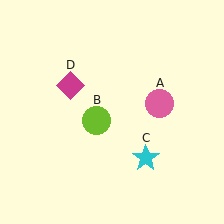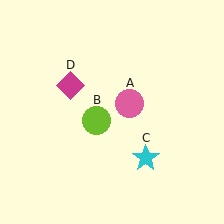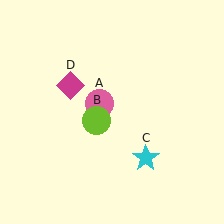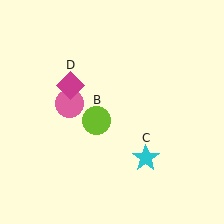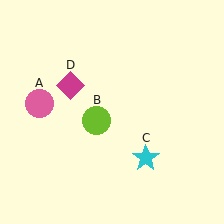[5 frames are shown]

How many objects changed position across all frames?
1 object changed position: pink circle (object A).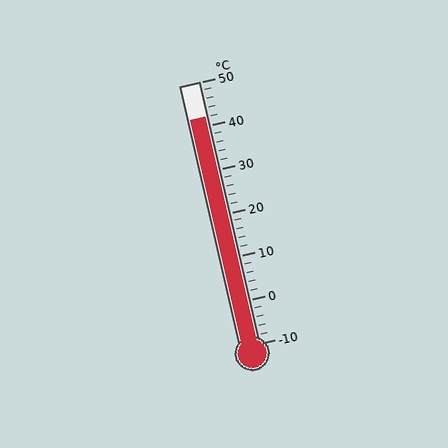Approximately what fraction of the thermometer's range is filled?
The thermometer is filled to approximately 85% of its range.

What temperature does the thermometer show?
The thermometer shows approximately 42°C.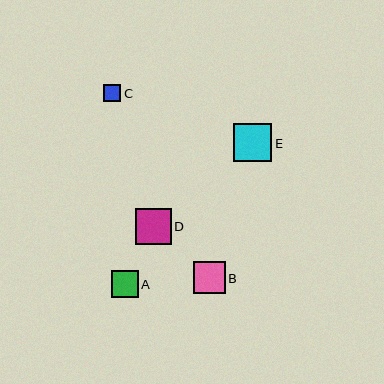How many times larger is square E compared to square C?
Square E is approximately 2.2 times the size of square C.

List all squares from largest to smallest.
From largest to smallest: E, D, B, A, C.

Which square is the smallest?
Square C is the smallest with a size of approximately 17 pixels.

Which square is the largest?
Square E is the largest with a size of approximately 38 pixels.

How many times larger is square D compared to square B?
Square D is approximately 1.1 times the size of square B.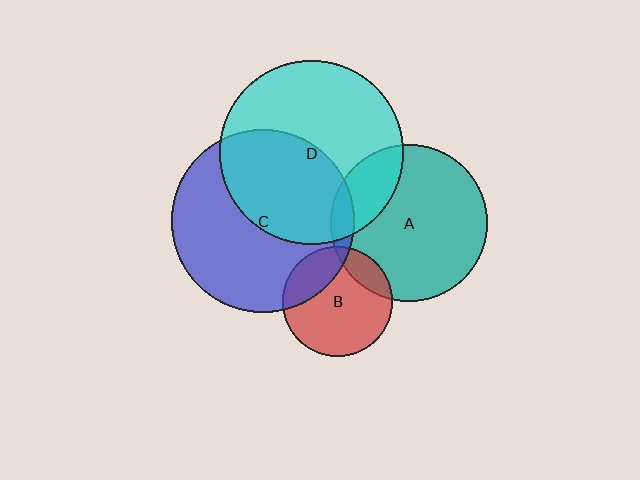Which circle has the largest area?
Circle D (cyan).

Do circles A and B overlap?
Yes.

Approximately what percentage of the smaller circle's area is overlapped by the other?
Approximately 15%.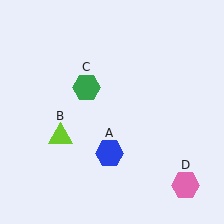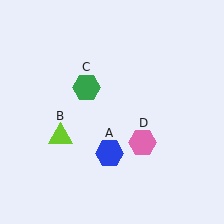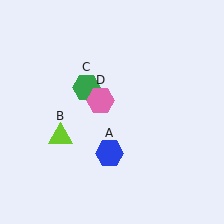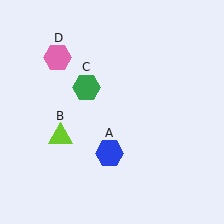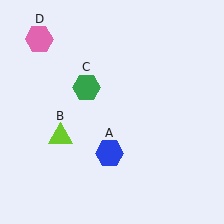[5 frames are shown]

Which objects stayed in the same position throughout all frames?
Blue hexagon (object A) and lime triangle (object B) and green hexagon (object C) remained stationary.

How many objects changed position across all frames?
1 object changed position: pink hexagon (object D).